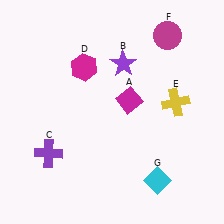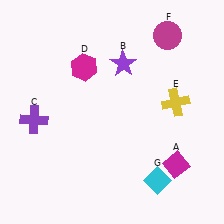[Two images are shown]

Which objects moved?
The objects that moved are: the magenta diamond (A), the purple cross (C).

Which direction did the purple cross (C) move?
The purple cross (C) moved up.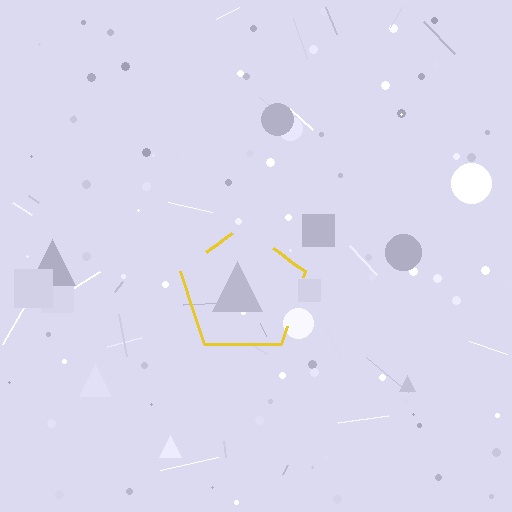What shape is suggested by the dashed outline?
The dashed outline suggests a pentagon.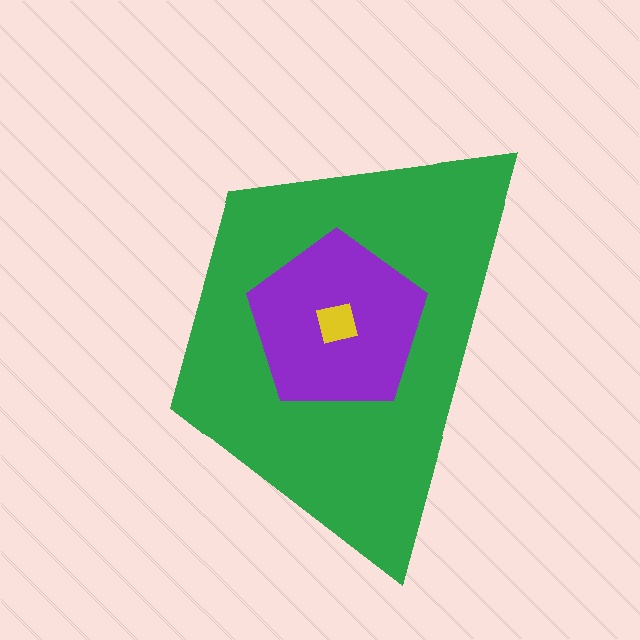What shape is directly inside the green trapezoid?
The purple pentagon.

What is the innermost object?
The yellow square.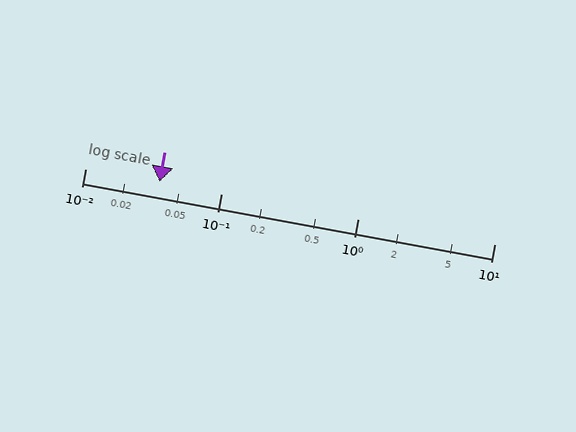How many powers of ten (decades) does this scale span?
The scale spans 3 decades, from 0.01 to 10.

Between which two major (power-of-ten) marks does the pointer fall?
The pointer is between 0.01 and 0.1.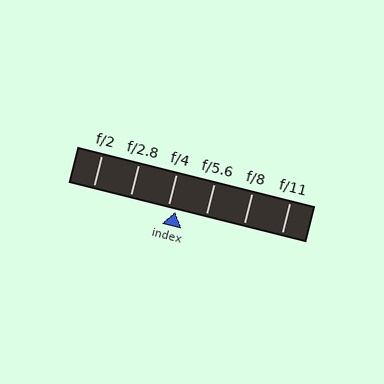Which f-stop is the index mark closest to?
The index mark is closest to f/4.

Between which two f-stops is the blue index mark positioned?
The index mark is between f/4 and f/5.6.